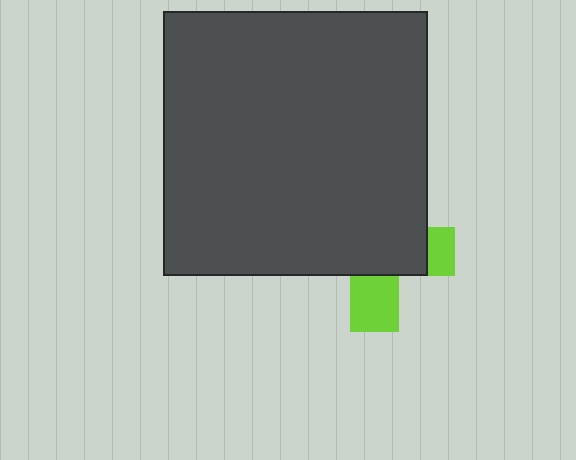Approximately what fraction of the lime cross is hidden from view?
Roughly 69% of the lime cross is hidden behind the dark gray square.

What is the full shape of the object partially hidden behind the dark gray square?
The partially hidden object is a lime cross.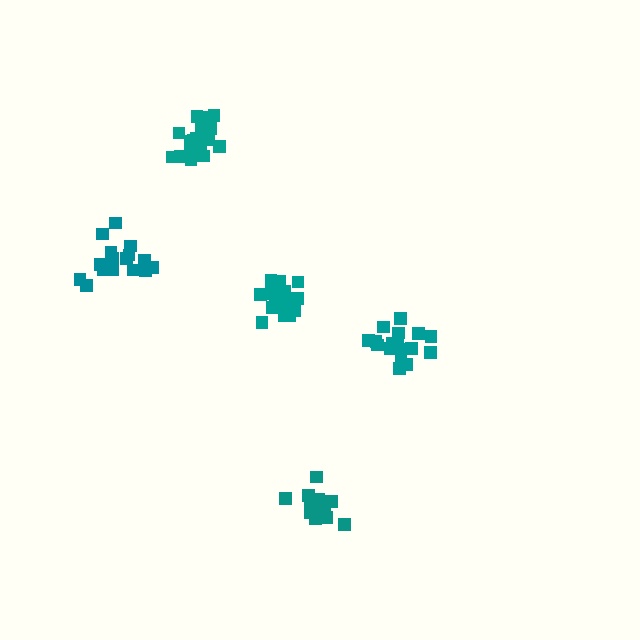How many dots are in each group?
Group 1: 17 dots, Group 2: 12 dots, Group 3: 16 dots, Group 4: 16 dots, Group 5: 18 dots (79 total).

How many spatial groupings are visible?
There are 5 spatial groupings.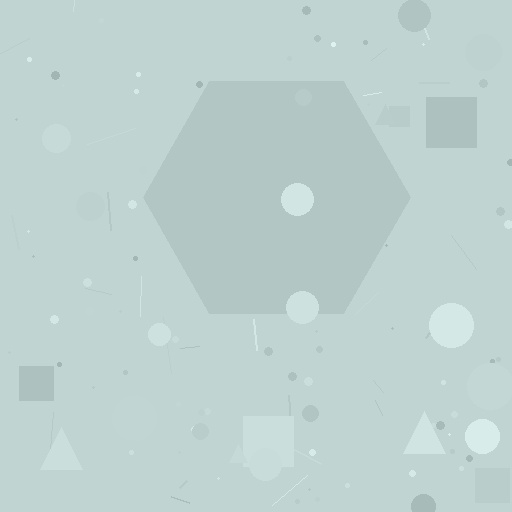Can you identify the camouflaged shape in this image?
The camouflaged shape is a hexagon.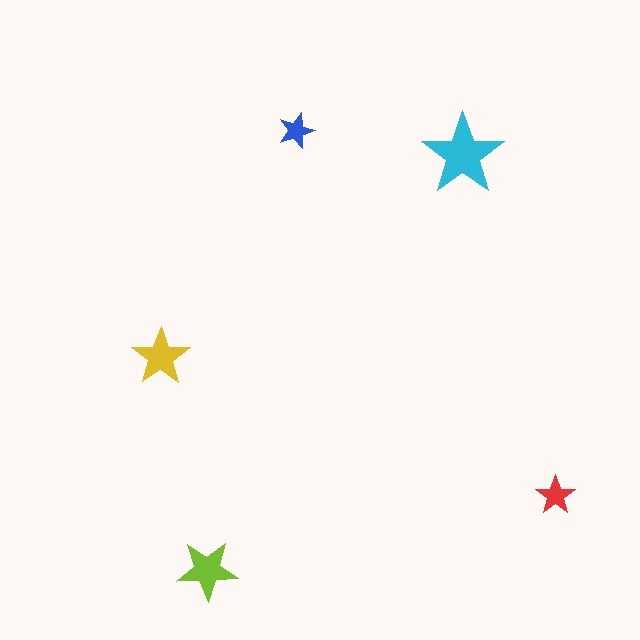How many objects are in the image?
There are 5 objects in the image.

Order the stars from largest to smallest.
the cyan one, the lime one, the yellow one, the red one, the blue one.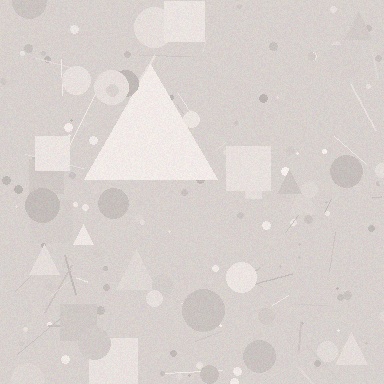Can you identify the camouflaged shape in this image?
The camouflaged shape is a triangle.